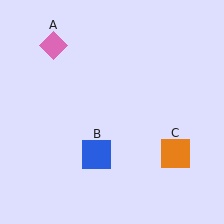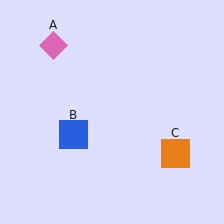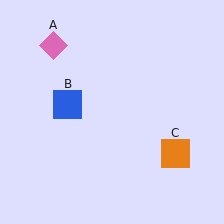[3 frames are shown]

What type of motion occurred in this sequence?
The blue square (object B) rotated clockwise around the center of the scene.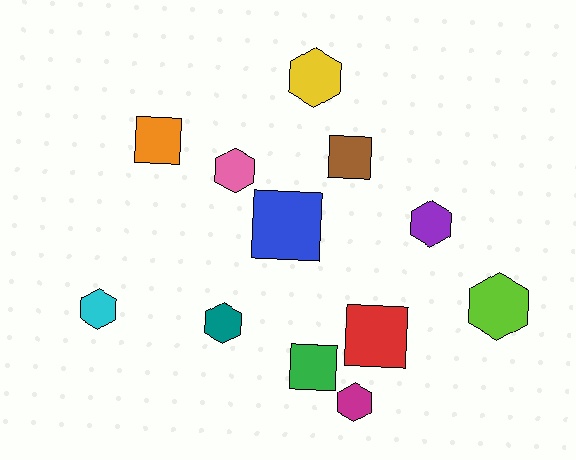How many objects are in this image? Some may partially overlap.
There are 12 objects.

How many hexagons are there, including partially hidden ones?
There are 7 hexagons.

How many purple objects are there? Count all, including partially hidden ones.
There is 1 purple object.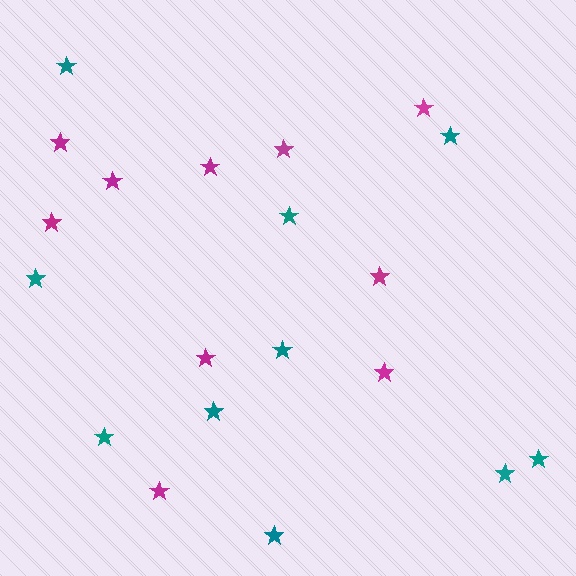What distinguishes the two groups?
There are 2 groups: one group of teal stars (10) and one group of magenta stars (10).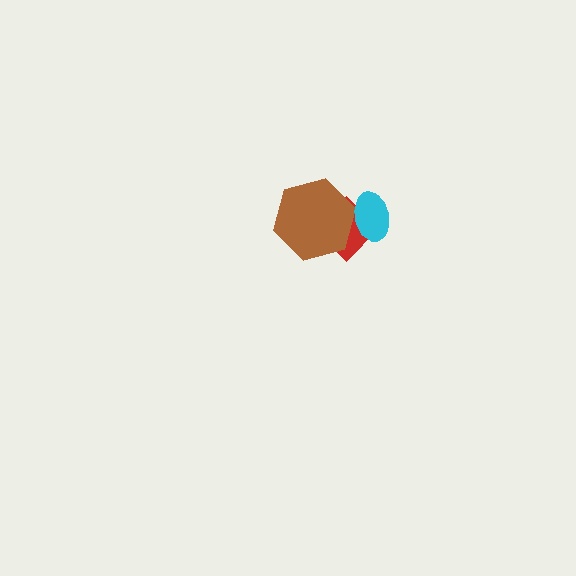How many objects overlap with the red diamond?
2 objects overlap with the red diamond.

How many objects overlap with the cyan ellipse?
2 objects overlap with the cyan ellipse.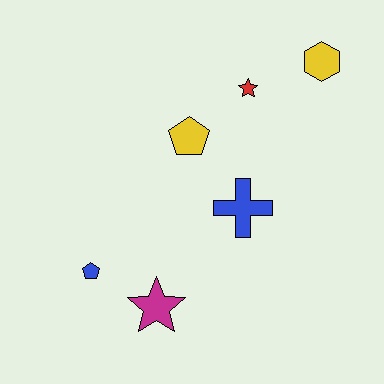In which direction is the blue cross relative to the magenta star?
The blue cross is above the magenta star.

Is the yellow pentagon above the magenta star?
Yes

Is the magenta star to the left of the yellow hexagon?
Yes